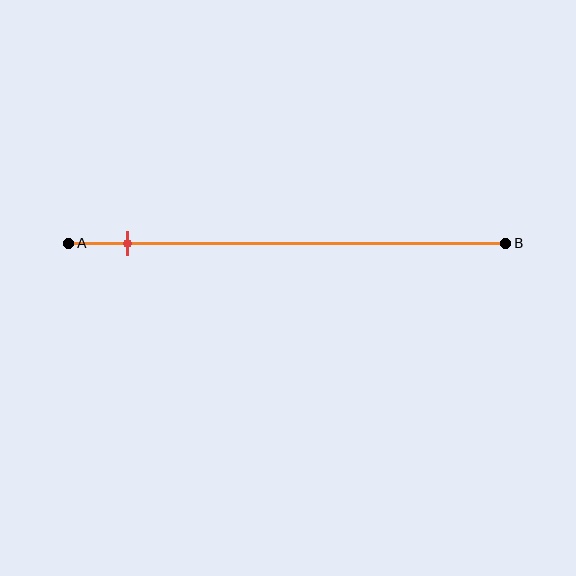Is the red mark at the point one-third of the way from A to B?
No, the mark is at about 15% from A, not at the 33% one-third point.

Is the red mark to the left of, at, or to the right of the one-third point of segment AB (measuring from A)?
The red mark is to the left of the one-third point of segment AB.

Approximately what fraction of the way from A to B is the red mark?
The red mark is approximately 15% of the way from A to B.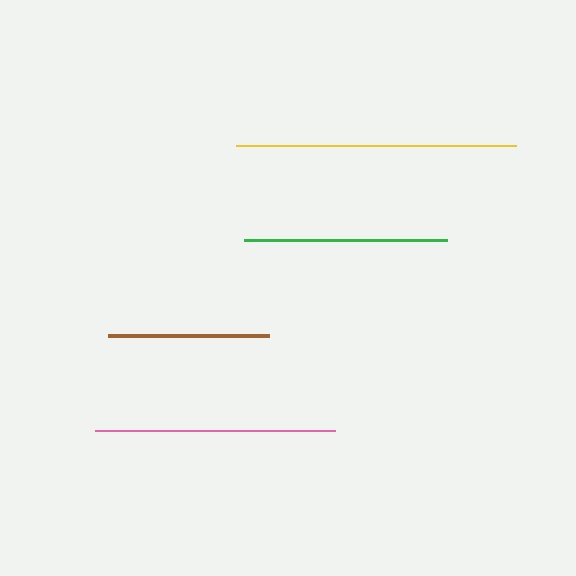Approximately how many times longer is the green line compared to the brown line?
The green line is approximately 1.3 times the length of the brown line.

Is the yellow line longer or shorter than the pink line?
The yellow line is longer than the pink line.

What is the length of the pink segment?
The pink segment is approximately 240 pixels long.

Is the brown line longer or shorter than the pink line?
The pink line is longer than the brown line.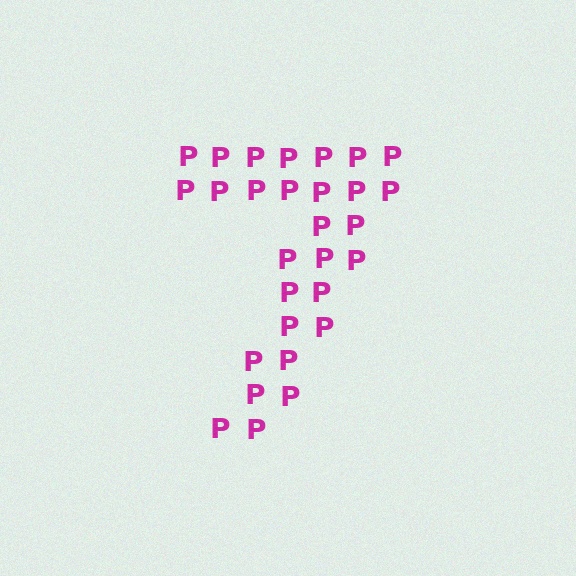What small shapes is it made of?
It is made of small letter P's.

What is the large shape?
The large shape is the digit 7.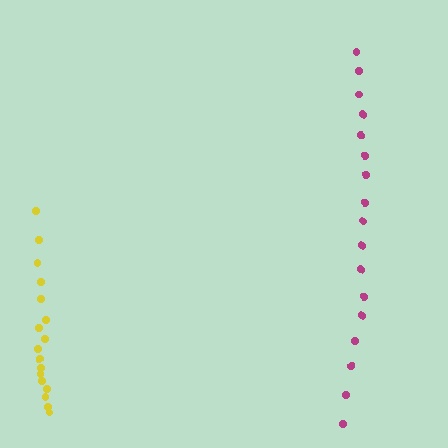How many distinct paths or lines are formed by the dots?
There are 2 distinct paths.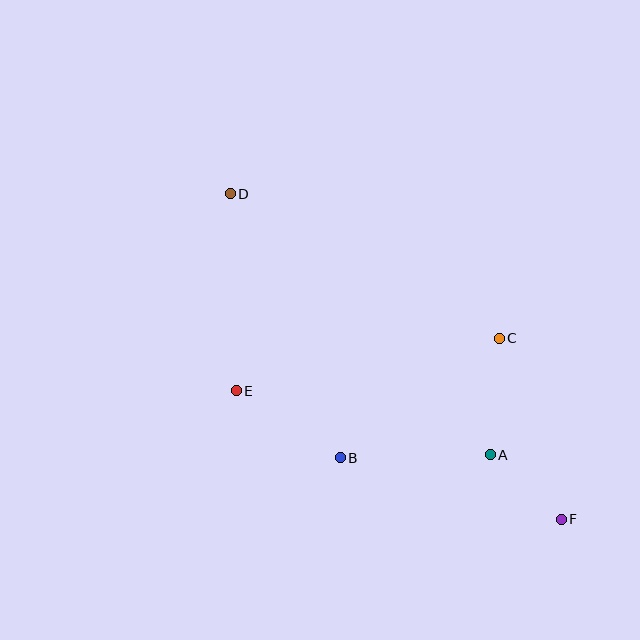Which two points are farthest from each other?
Points D and F are farthest from each other.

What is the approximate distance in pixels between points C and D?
The distance between C and D is approximately 305 pixels.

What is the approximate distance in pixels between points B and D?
The distance between B and D is approximately 286 pixels.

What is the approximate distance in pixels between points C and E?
The distance between C and E is approximately 268 pixels.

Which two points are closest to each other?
Points A and F are closest to each other.